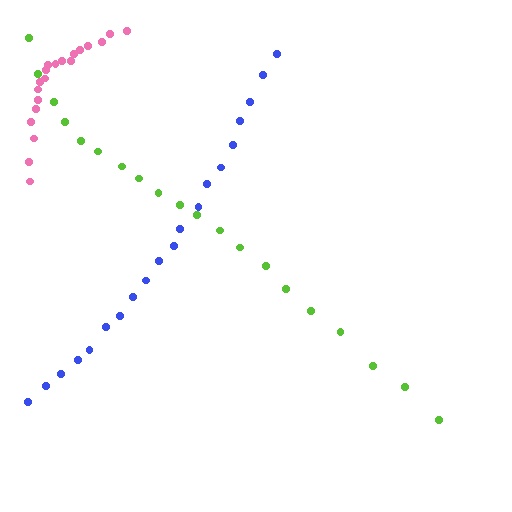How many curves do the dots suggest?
There are 3 distinct paths.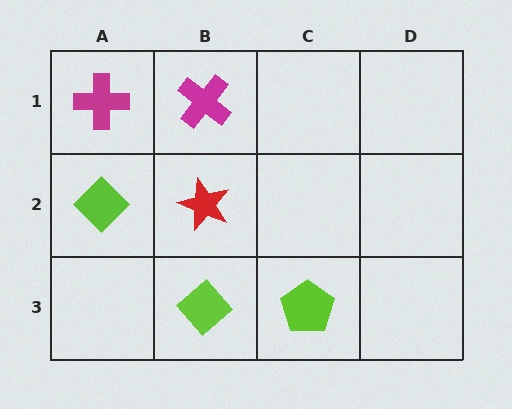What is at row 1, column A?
A magenta cross.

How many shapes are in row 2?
2 shapes.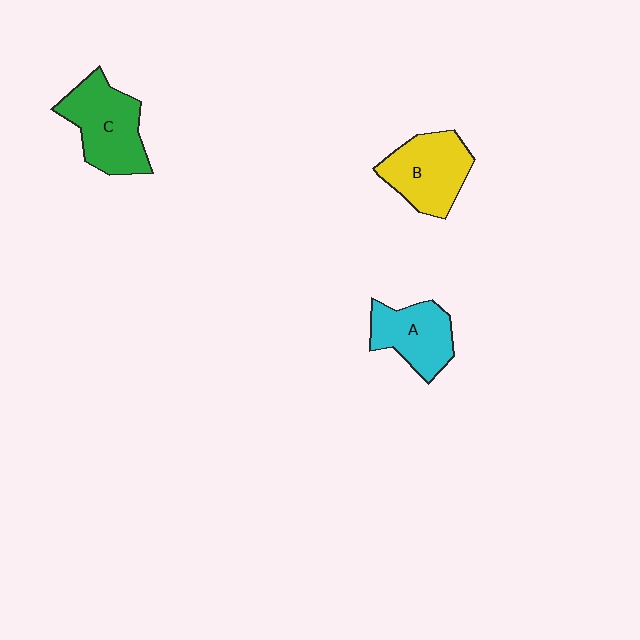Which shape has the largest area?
Shape C (green).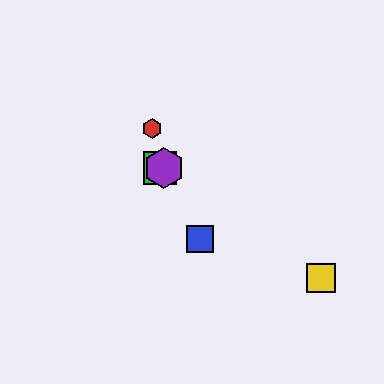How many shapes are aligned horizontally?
2 shapes (the green square, the purple hexagon) are aligned horizontally.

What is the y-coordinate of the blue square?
The blue square is at y≈239.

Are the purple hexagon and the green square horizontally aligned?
Yes, both are at y≈168.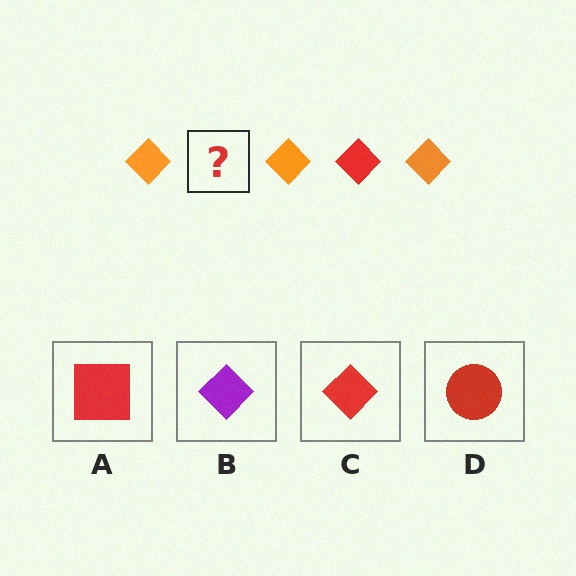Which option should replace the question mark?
Option C.